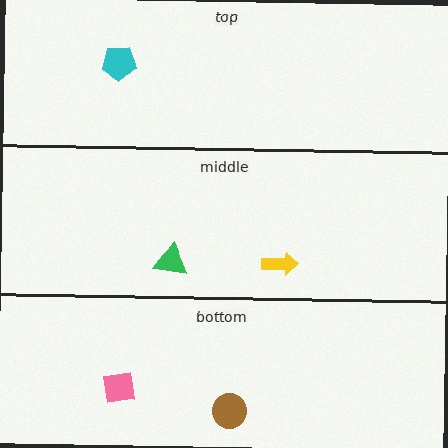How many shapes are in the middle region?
2.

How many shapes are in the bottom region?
2.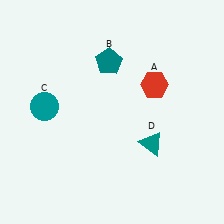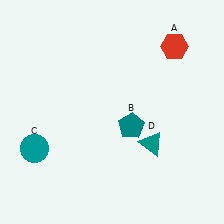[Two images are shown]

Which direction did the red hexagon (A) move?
The red hexagon (A) moved up.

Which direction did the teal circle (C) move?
The teal circle (C) moved down.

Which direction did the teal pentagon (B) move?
The teal pentagon (B) moved down.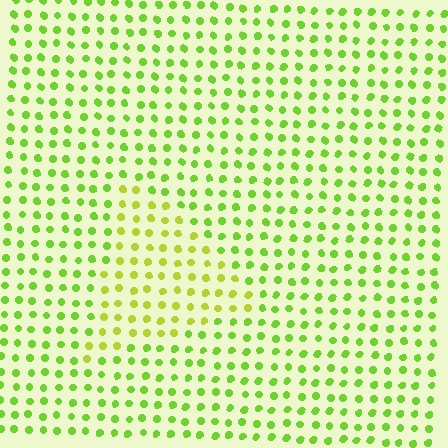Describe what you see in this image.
The image is filled with small lime elements in a uniform arrangement. A triangle-shaped region is visible where the elements are tinted to a slightly different hue, forming a subtle color boundary.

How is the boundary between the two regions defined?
The boundary is defined purely by a slight shift in hue (about 26 degrees). Spacing, size, and orientation are identical on both sides.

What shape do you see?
I see a triangle.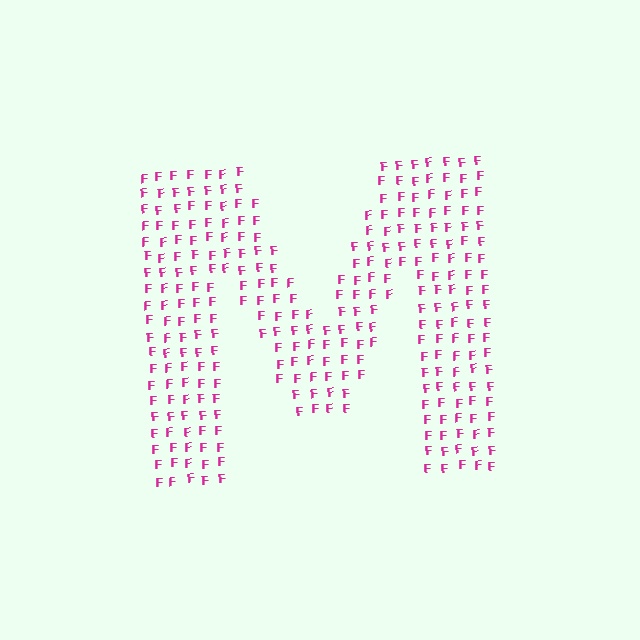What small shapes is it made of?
It is made of small letter F's.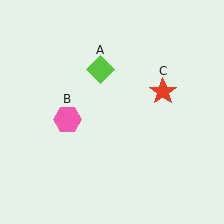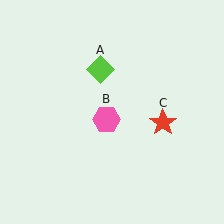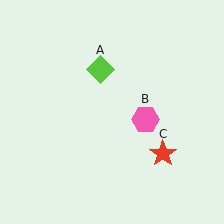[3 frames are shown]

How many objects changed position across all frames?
2 objects changed position: pink hexagon (object B), red star (object C).